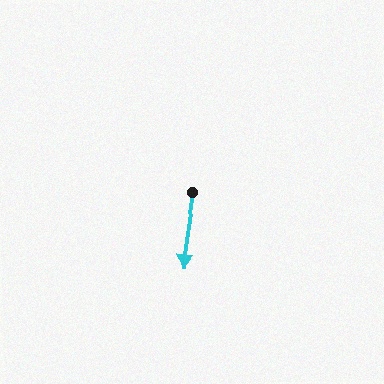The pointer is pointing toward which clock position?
Roughly 6 o'clock.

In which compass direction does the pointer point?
South.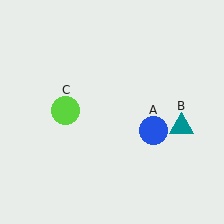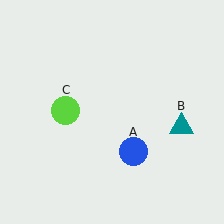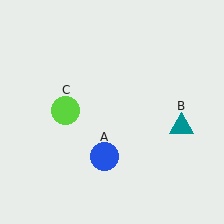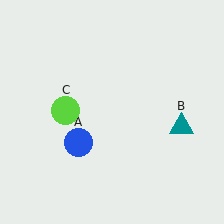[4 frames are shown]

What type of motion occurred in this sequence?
The blue circle (object A) rotated clockwise around the center of the scene.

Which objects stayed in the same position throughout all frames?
Teal triangle (object B) and lime circle (object C) remained stationary.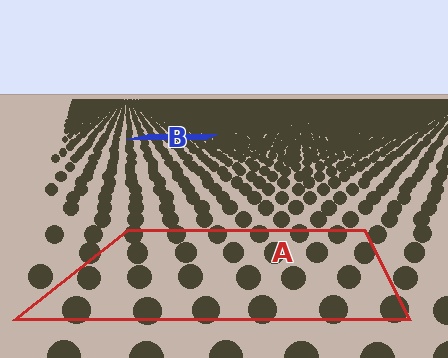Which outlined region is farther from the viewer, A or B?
Region B is farther from the viewer — the texture elements inside it appear smaller and more densely packed.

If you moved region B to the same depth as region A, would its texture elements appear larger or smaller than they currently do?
They would appear larger. At a closer depth, the same texture elements are projected at a bigger on-screen size.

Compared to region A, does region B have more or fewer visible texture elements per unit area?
Region B has more texture elements per unit area — they are packed more densely because it is farther away.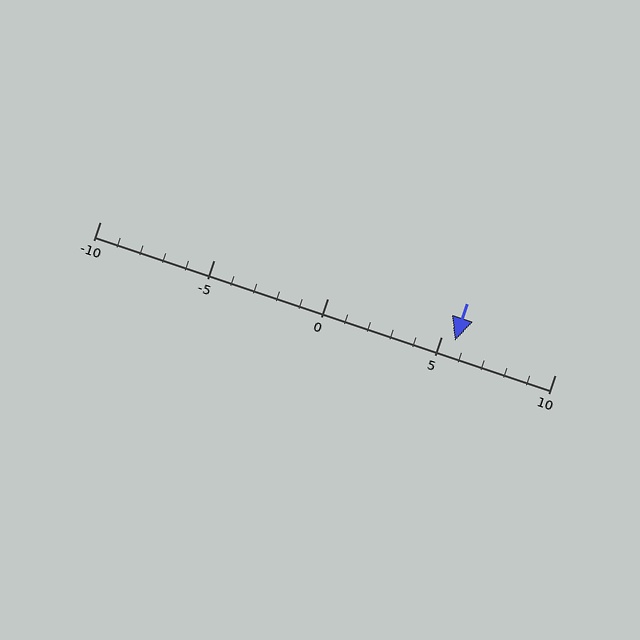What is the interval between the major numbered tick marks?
The major tick marks are spaced 5 units apart.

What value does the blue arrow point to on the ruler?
The blue arrow points to approximately 6.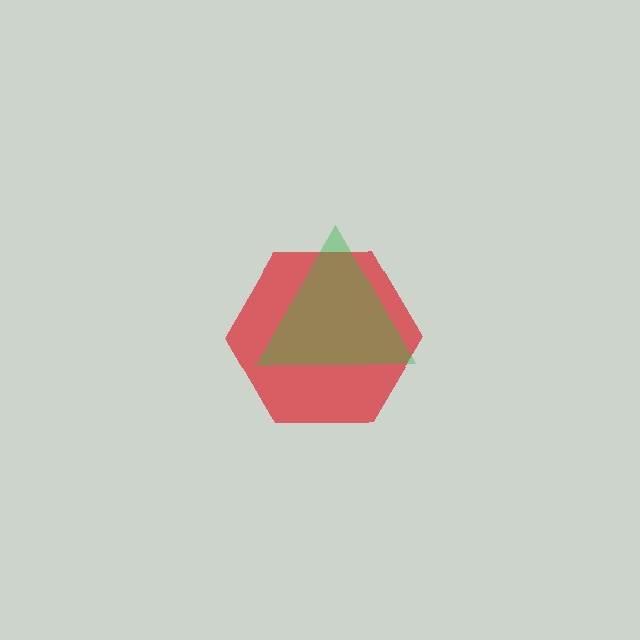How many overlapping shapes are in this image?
There are 2 overlapping shapes in the image.